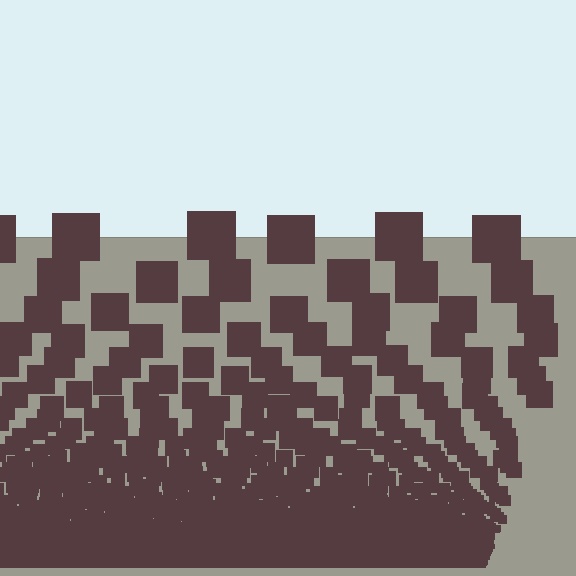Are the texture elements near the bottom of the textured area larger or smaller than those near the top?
Smaller. The gradient is inverted — elements near the bottom are smaller and denser.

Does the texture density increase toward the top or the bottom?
Density increases toward the bottom.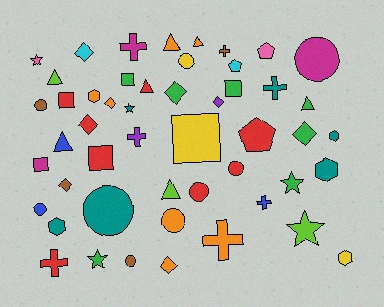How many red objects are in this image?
There are 8 red objects.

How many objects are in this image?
There are 50 objects.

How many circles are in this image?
There are 9 circles.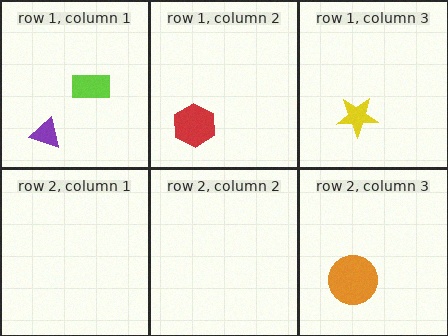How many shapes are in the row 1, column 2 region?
1.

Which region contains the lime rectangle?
The row 1, column 1 region.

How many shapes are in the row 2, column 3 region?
1.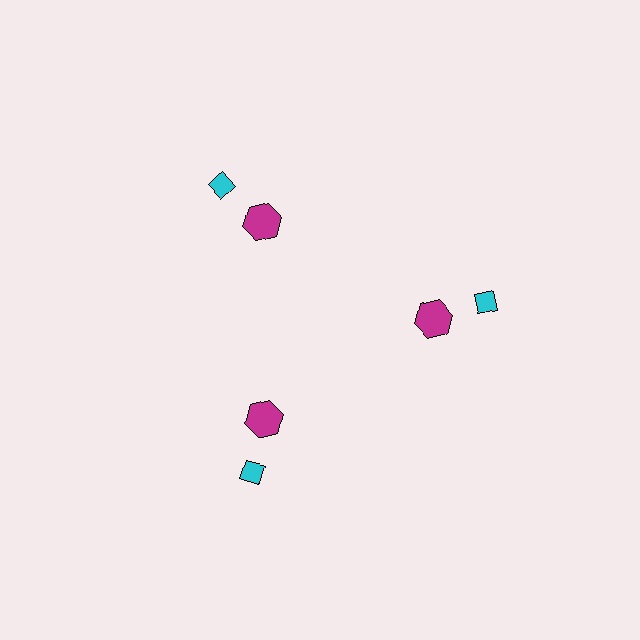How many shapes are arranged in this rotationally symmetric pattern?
There are 6 shapes, arranged in 3 groups of 2.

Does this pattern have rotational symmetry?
Yes, this pattern has 3-fold rotational symmetry. It looks the same after rotating 120 degrees around the center.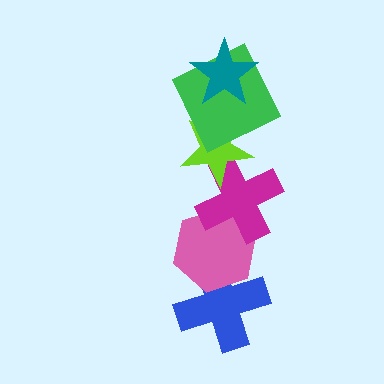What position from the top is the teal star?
The teal star is 1st from the top.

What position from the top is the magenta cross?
The magenta cross is 4th from the top.